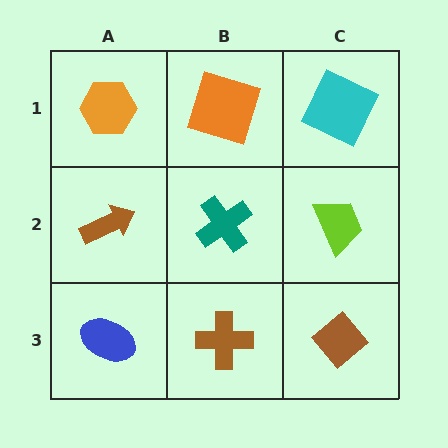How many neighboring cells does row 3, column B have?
3.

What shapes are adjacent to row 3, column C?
A lime trapezoid (row 2, column C), a brown cross (row 3, column B).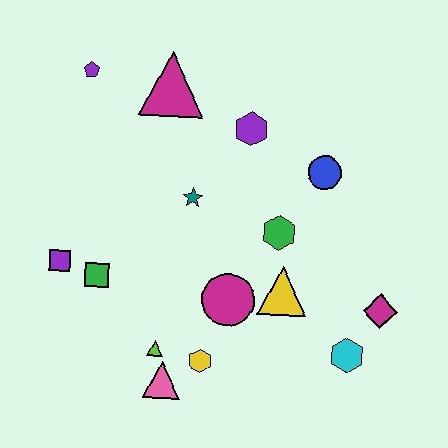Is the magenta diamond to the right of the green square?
Yes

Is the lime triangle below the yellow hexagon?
No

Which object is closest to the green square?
The purple square is closest to the green square.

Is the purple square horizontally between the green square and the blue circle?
No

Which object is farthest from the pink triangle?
The purple pentagon is farthest from the pink triangle.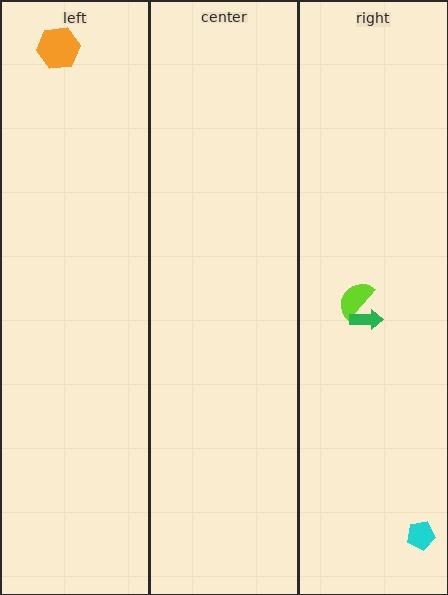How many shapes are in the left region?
1.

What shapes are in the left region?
The orange hexagon.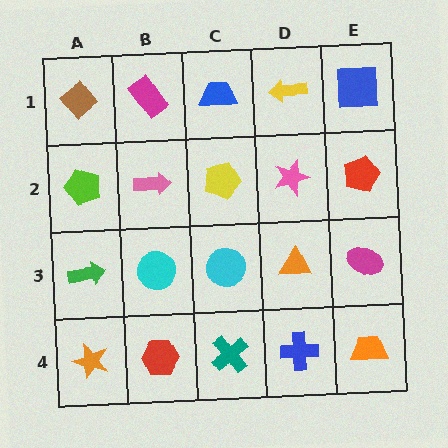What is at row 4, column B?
A red hexagon.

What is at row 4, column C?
A teal cross.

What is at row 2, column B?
A pink arrow.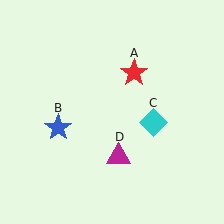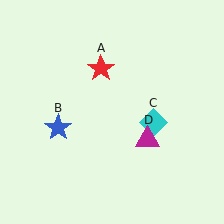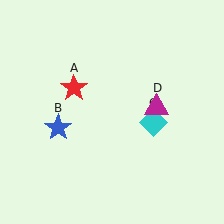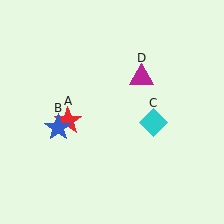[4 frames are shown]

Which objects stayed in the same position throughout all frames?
Blue star (object B) and cyan diamond (object C) remained stationary.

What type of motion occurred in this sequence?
The red star (object A), magenta triangle (object D) rotated counterclockwise around the center of the scene.